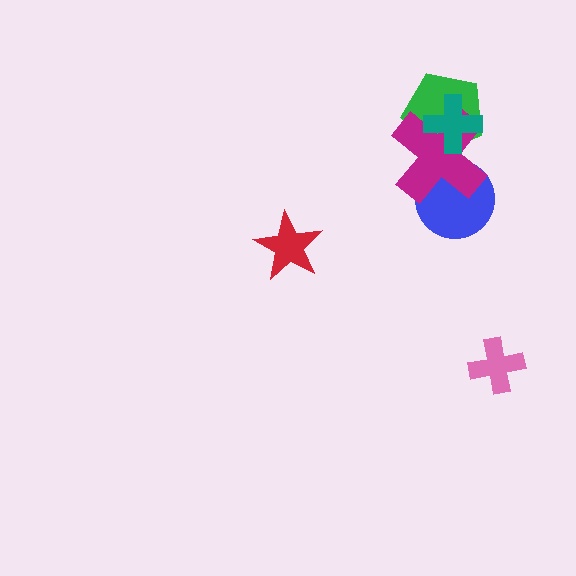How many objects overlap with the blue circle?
1 object overlaps with the blue circle.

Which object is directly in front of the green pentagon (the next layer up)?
The magenta cross is directly in front of the green pentagon.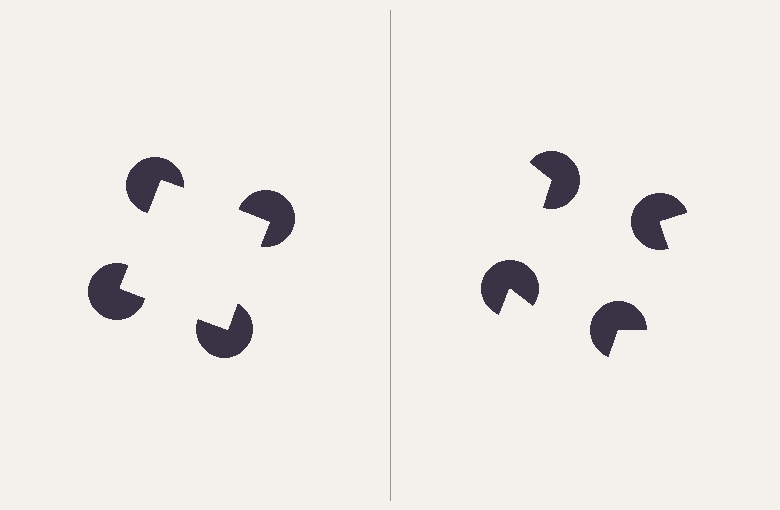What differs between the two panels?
The pac-man discs are positioned identically on both sides; only the wedge orientations differ. On the left they align to a square; on the right they are misaligned.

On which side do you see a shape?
An illusory square appears on the left side. On the right side the wedge cuts are rotated, so no coherent shape forms.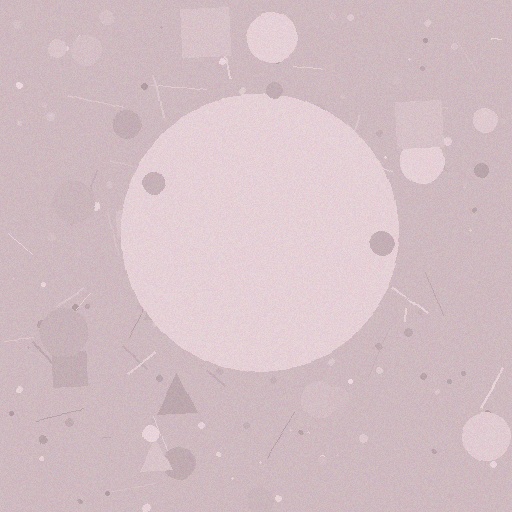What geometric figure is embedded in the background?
A circle is embedded in the background.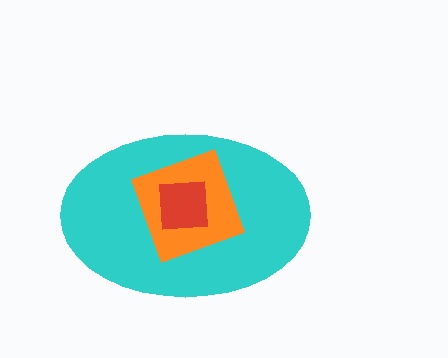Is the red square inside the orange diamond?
Yes.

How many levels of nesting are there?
3.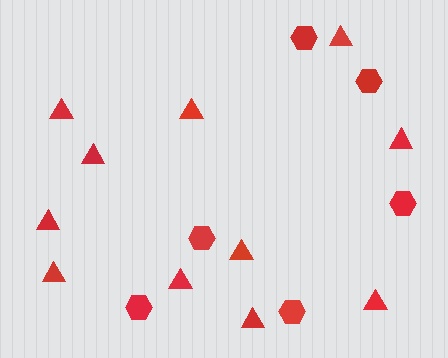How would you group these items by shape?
There are 2 groups: one group of hexagons (6) and one group of triangles (11).